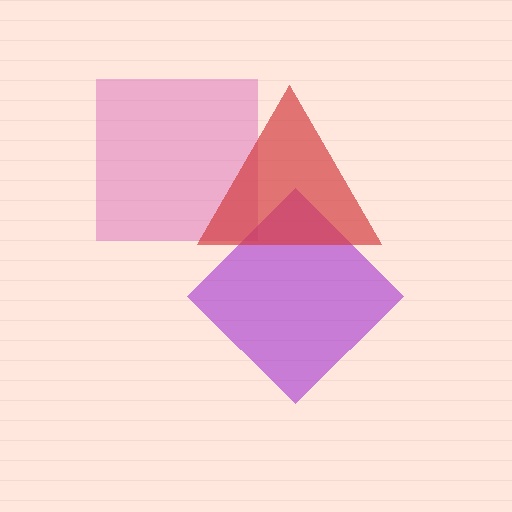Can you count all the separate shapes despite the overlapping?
Yes, there are 3 separate shapes.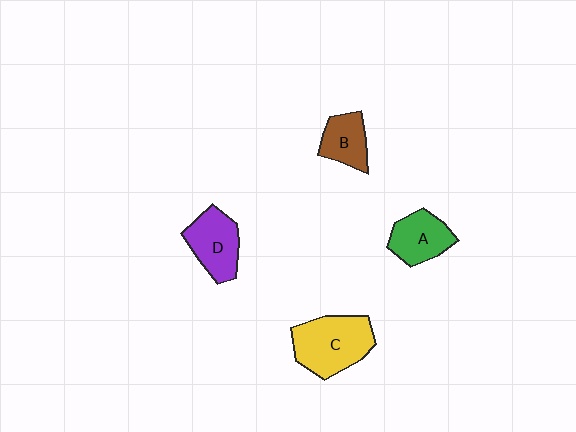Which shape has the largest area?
Shape C (yellow).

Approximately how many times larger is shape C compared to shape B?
Approximately 1.8 times.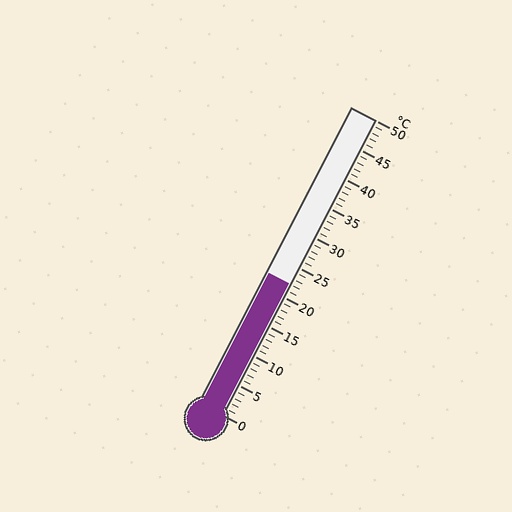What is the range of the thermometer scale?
The thermometer scale ranges from 0°C to 50°C.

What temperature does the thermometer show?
The thermometer shows approximately 22°C.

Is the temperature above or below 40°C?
The temperature is below 40°C.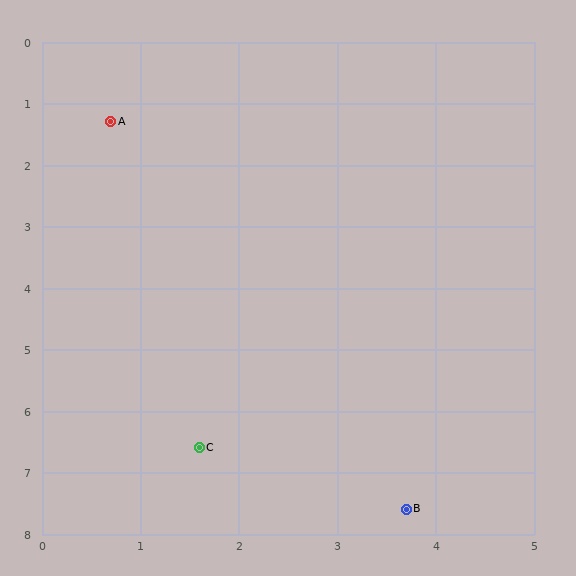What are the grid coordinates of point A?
Point A is at approximately (0.7, 1.3).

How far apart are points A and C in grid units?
Points A and C are about 5.4 grid units apart.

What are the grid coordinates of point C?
Point C is at approximately (1.6, 6.6).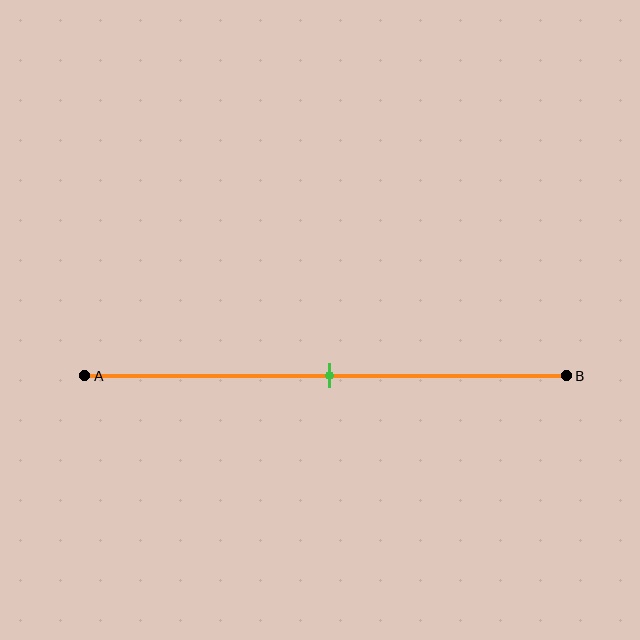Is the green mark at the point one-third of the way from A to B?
No, the mark is at about 50% from A, not at the 33% one-third point.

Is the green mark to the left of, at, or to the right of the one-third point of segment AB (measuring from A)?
The green mark is to the right of the one-third point of segment AB.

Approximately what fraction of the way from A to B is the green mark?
The green mark is approximately 50% of the way from A to B.